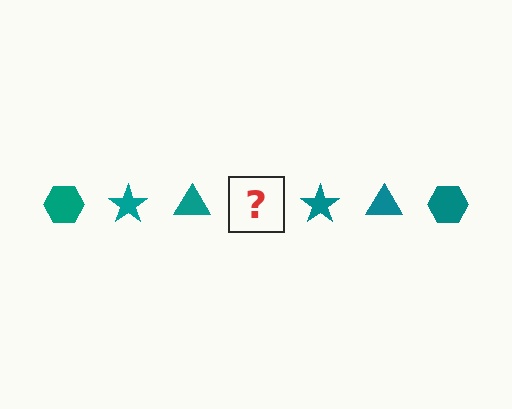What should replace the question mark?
The question mark should be replaced with a teal hexagon.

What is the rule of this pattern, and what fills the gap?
The rule is that the pattern cycles through hexagon, star, triangle shapes in teal. The gap should be filled with a teal hexagon.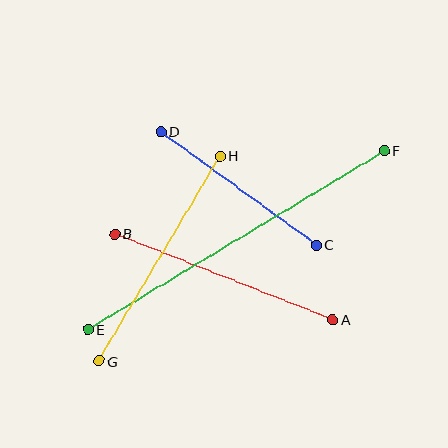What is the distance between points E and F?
The distance is approximately 346 pixels.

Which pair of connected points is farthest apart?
Points E and F are farthest apart.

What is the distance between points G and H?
The distance is approximately 238 pixels.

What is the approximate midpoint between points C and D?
The midpoint is at approximately (239, 188) pixels.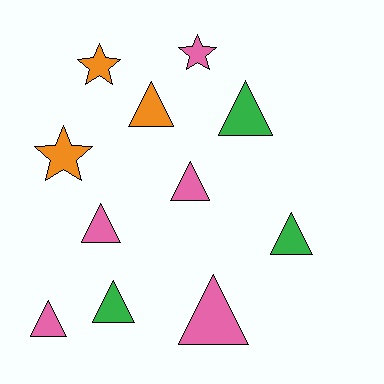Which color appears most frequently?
Pink, with 5 objects.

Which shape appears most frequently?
Triangle, with 8 objects.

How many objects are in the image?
There are 11 objects.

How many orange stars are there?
There are 2 orange stars.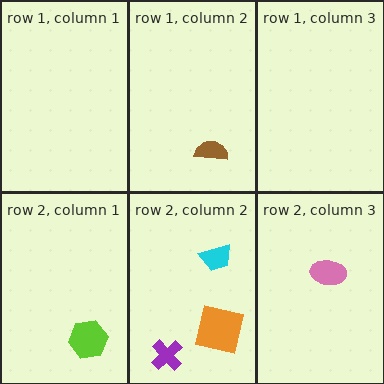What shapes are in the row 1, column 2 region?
The brown semicircle.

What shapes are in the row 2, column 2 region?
The orange square, the cyan trapezoid, the purple cross.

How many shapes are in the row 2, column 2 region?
3.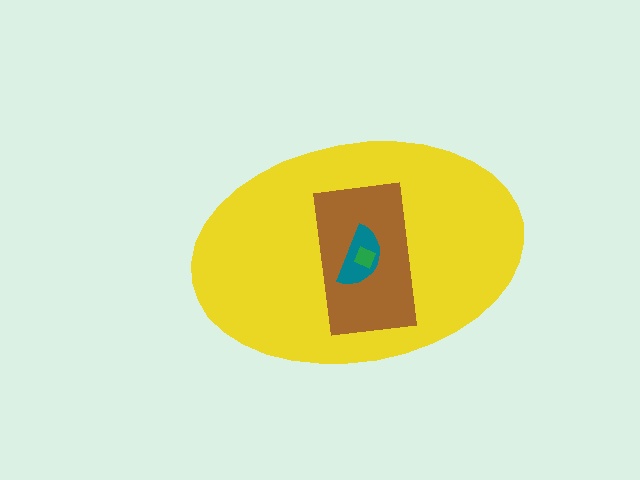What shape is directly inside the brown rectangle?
The teal semicircle.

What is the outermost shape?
The yellow ellipse.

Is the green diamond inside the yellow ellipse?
Yes.